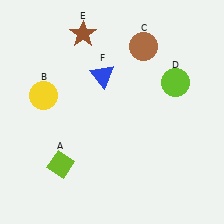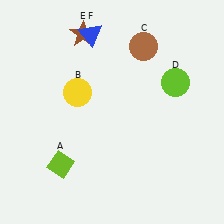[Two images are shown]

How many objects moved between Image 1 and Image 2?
2 objects moved between the two images.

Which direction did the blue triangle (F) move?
The blue triangle (F) moved up.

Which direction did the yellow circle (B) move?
The yellow circle (B) moved right.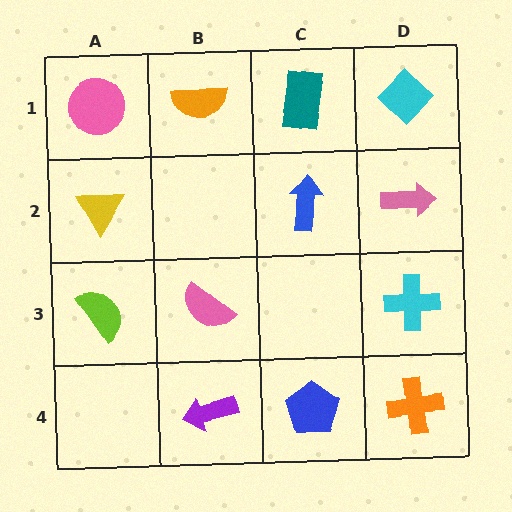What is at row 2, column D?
A pink arrow.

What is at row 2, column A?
A yellow triangle.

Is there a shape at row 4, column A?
No, that cell is empty.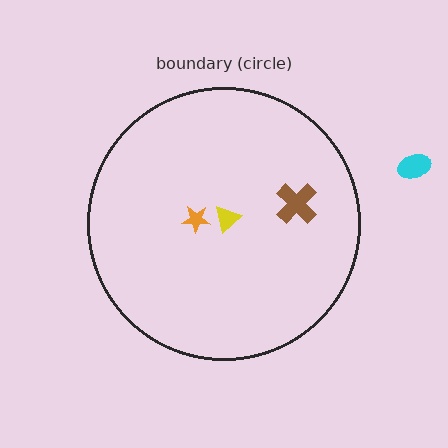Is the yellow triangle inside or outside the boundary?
Inside.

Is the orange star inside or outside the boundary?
Inside.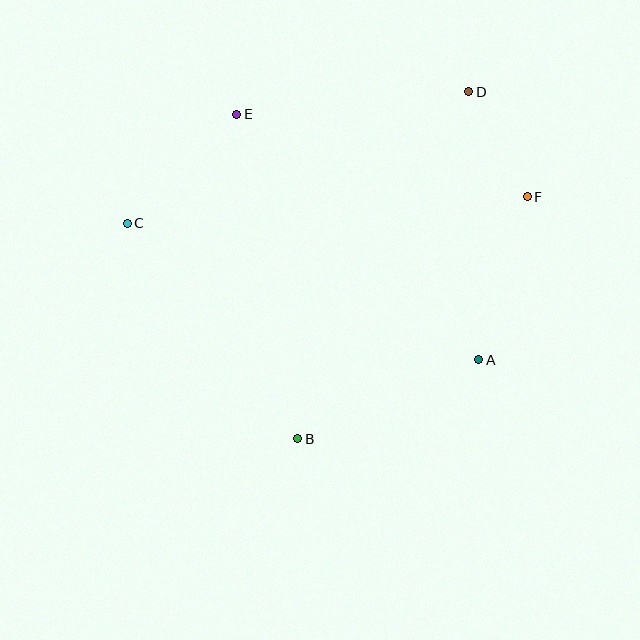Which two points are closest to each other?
Points D and F are closest to each other.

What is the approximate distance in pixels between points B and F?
The distance between B and F is approximately 334 pixels.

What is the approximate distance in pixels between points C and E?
The distance between C and E is approximately 155 pixels.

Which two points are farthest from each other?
Points C and F are farthest from each other.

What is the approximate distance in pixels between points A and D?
The distance between A and D is approximately 268 pixels.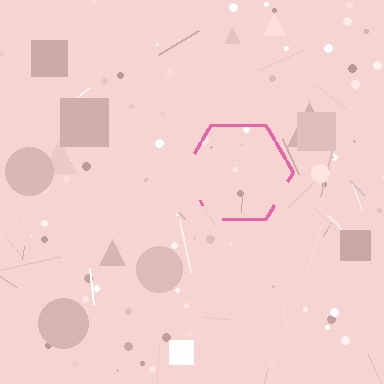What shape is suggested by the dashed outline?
The dashed outline suggests a hexagon.